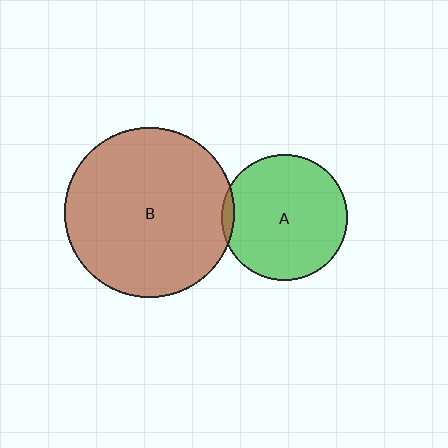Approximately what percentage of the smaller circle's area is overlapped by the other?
Approximately 5%.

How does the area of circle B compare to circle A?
Approximately 1.8 times.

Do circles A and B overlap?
Yes.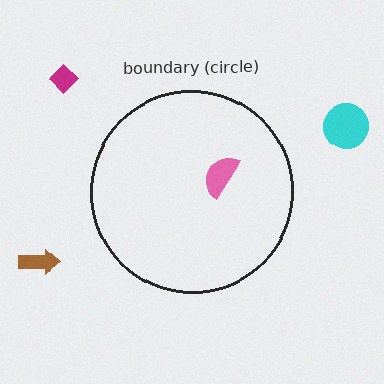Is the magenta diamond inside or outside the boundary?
Outside.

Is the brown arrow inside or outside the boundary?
Outside.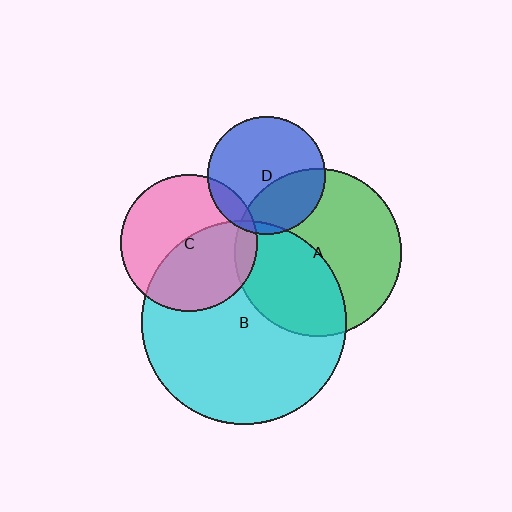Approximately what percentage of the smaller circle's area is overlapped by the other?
Approximately 35%.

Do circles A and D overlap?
Yes.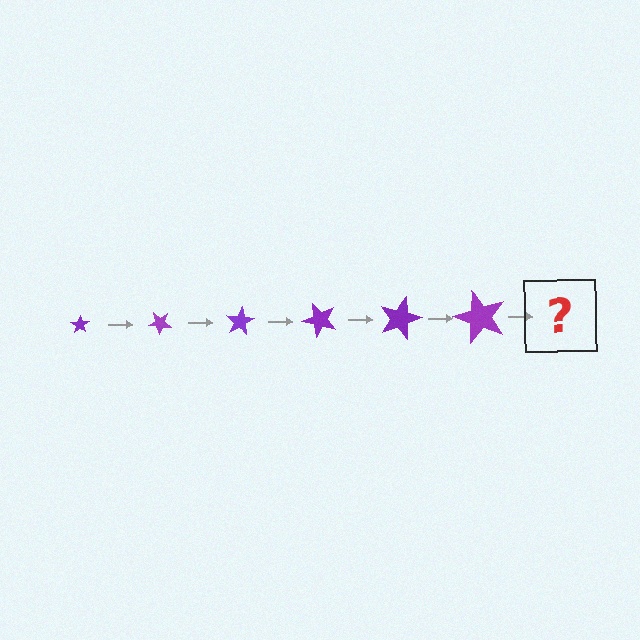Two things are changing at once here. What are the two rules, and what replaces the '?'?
The two rules are that the star grows larger each step and it rotates 40 degrees each step. The '?' should be a star, larger than the previous one and rotated 240 degrees from the start.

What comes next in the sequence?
The next element should be a star, larger than the previous one and rotated 240 degrees from the start.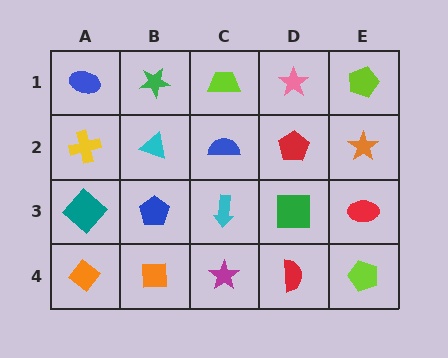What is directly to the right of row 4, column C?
A red semicircle.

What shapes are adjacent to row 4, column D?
A green square (row 3, column D), a magenta star (row 4, column C), a lime pentagon (row 4, column E).